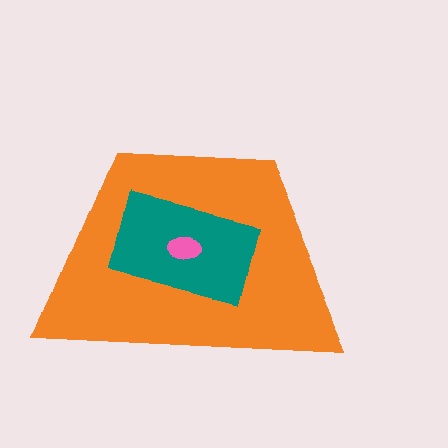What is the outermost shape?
The orange trapezoid.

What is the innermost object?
The pink ellipse.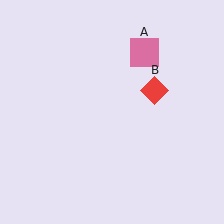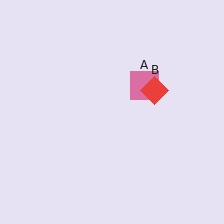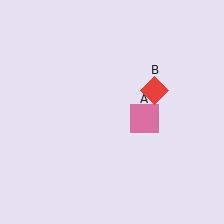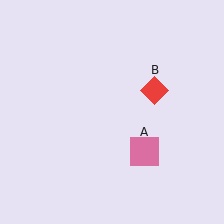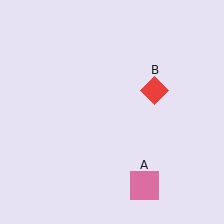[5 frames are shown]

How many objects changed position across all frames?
1 object changed position: pink square (object A).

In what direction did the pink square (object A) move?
The pink square (object A) moved down.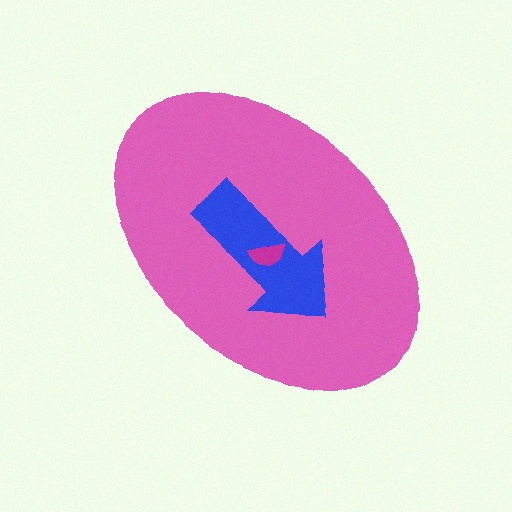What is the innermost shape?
The magenta semicircle.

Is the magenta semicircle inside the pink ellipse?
Yes.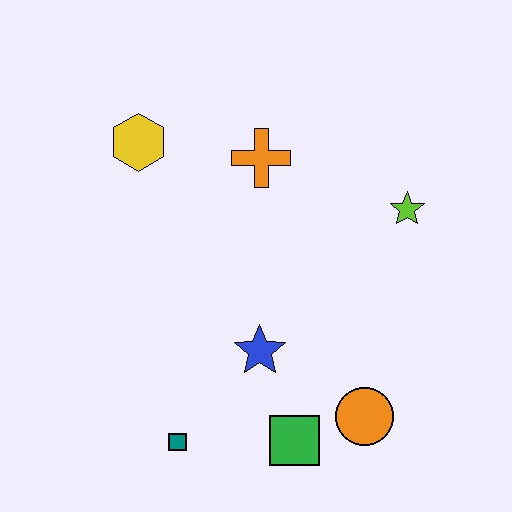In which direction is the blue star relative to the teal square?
The blue star is above the teal square.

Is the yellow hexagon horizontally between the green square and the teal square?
No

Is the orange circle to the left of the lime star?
Yes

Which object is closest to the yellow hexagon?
The orange cross is closest to the yellow hexagon.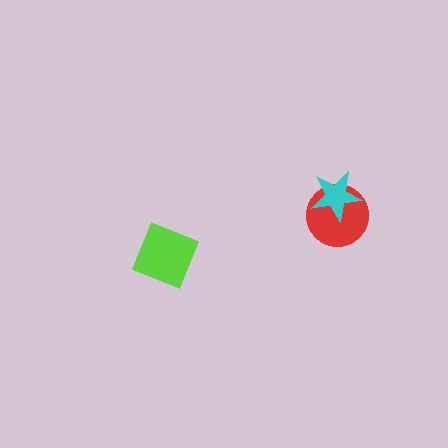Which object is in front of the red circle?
The cyan star is in front of the red circle.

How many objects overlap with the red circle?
1 object overlaps with the red circle.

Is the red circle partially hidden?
Yes, it is partially covered by another shape.